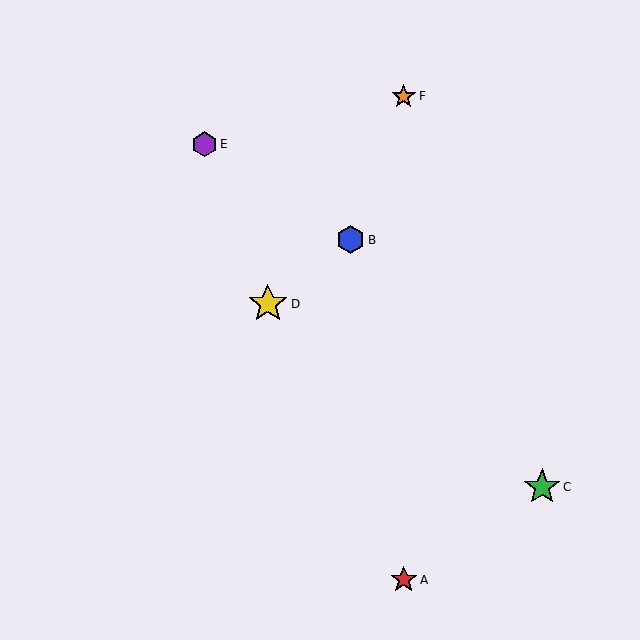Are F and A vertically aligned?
Yes, both are at x≈404.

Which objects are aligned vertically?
Objects A, F are aligned vertically.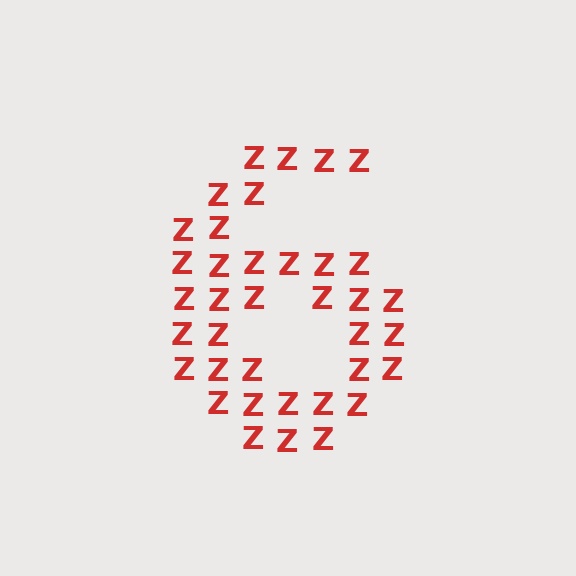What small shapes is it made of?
It is made of small letter Z's.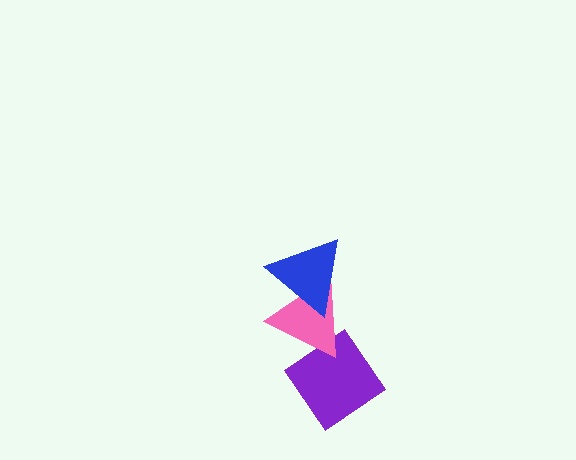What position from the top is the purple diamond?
The purple diamond is 3rd from the top.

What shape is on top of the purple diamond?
The pink triangle is on top of the purple diamond.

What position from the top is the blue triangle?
The blue triangle is 1st from the top.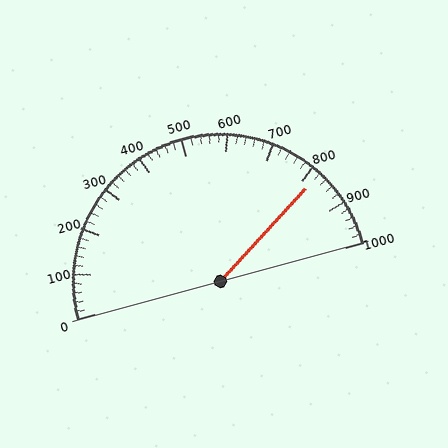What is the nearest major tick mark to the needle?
The nearest major tick mark is 800.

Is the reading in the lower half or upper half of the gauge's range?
The reading is in the upper half of the range (0 to 1000).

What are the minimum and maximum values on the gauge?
The gauge ranges from 0 to 1000.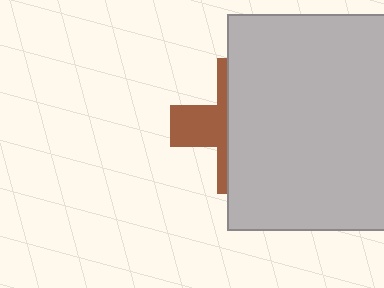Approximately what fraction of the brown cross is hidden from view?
Roughly 64% of the brown cross is hidden behind the light gray rectangle.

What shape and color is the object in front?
The object in front is a light gray rectangle.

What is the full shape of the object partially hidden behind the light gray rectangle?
The partially hidden object is a brown cross.